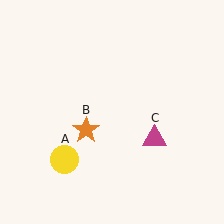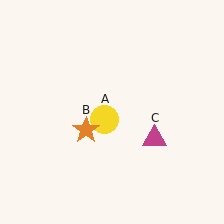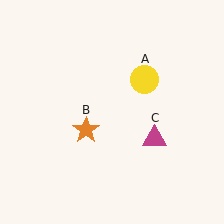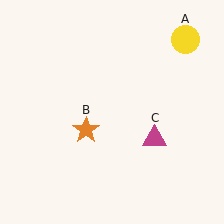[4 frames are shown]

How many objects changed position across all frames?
1 object changed position: yellow circle (object A).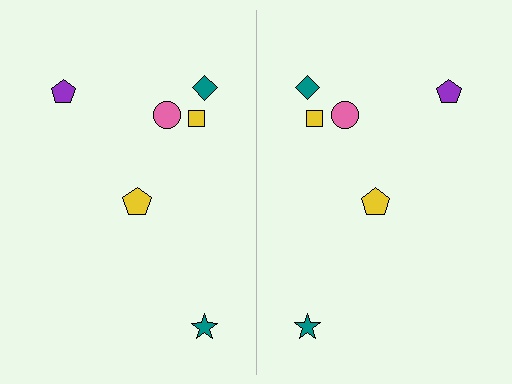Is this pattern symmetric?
Yes, this pattern has bilateral (reflection) symmetry.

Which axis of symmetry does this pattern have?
The pattern has a vertical axis of symmetry running through the center of the image.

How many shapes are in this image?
There are 12 shapes in this image.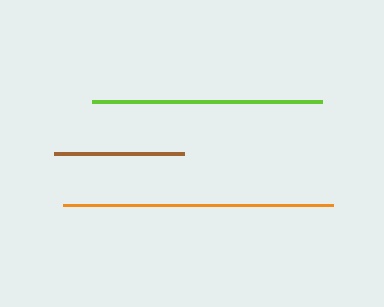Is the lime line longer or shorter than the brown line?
The lime line is longer than the brown line.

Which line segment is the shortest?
The brown line is the shortest at approximately 130 pixels.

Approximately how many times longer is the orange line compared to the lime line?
The orange line is approximately 1.2 times the length of the lime line.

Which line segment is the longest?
The orange line is the longest at approximately 270 pixels.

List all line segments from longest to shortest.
From longest to shortest: orange, lime, brown.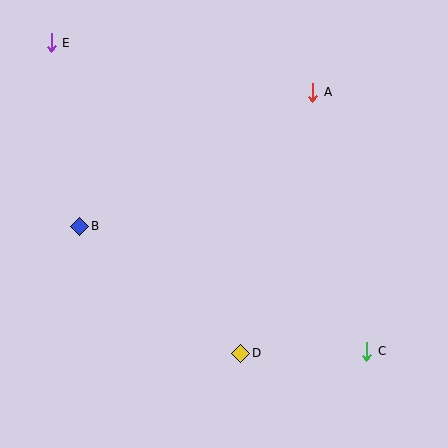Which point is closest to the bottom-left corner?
Point B is closest to the bottom-left corner.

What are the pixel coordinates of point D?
Point D is at (241, 353).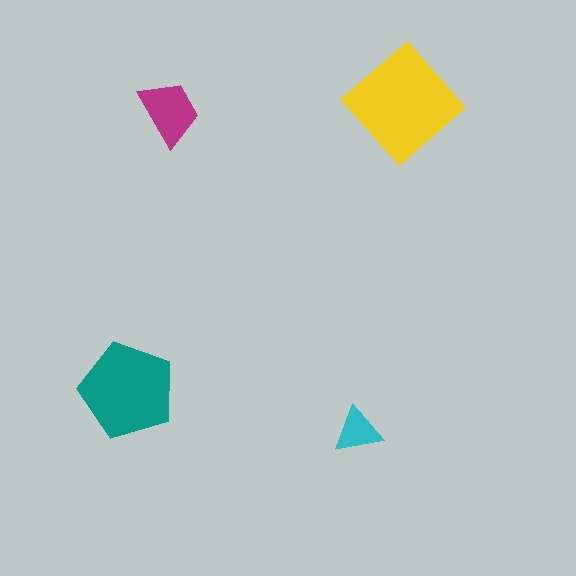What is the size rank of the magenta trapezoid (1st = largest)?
3rd.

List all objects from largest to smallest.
The yellow diamond, the teal pentagon, the magenta trapezoid, the cyan triangle.